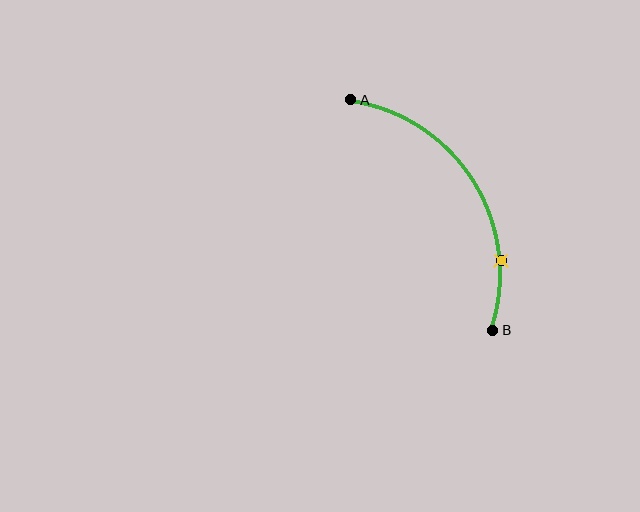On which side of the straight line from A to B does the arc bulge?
The arc bulges to the right of the straight line connecting A and B.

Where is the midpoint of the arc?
The arc midpoint is the point on the curve farthest from the straight line joining A and B. It sits to the right of that line.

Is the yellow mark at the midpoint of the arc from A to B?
No. The yellow mark lies on the arc but is closer to endpoint B. The arc midpoint would be at the point on the curve equidistant along the arc from both A and B.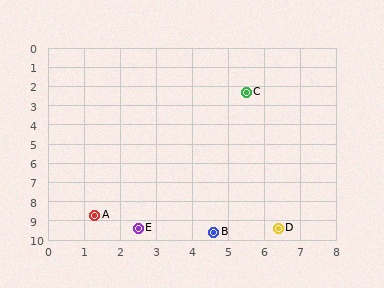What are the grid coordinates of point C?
Point C is at approximately (5.5, 2.3).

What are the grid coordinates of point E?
Point E is at approximately (2.5, 9.4).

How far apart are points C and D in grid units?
Points C and D are about 7.2 grid units apart.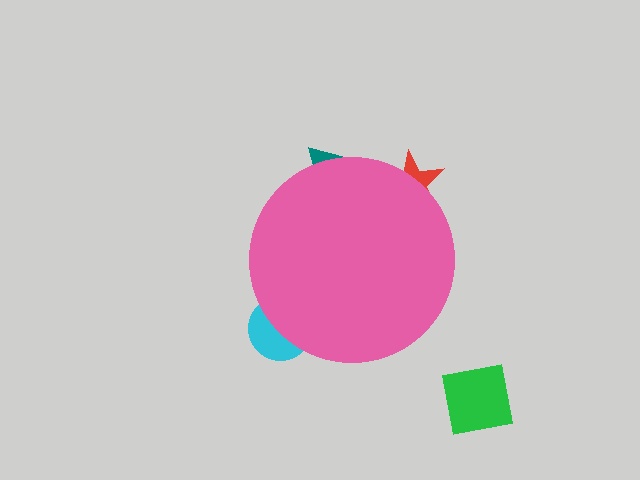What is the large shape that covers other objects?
A pink circle.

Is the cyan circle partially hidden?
Yes, the cyan circle is partially hidden behind the pink circle.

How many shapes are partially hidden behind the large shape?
3 shapes are partially hidden.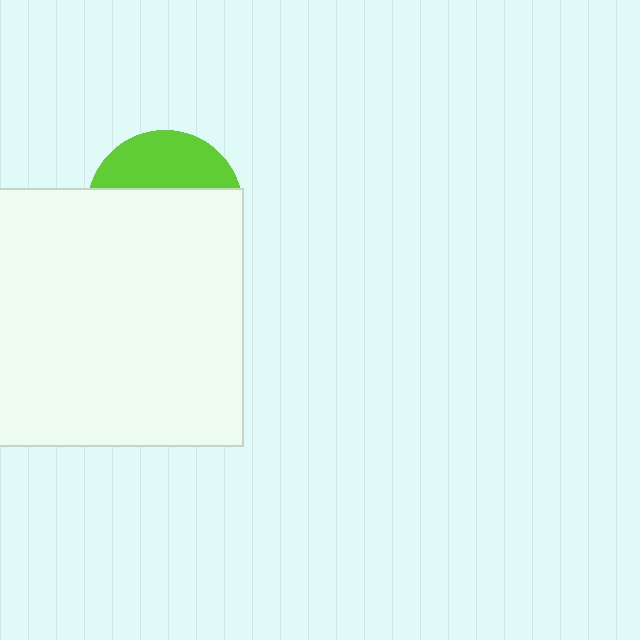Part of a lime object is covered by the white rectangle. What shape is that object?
It is a circle.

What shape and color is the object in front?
The object in front is a white rectangle.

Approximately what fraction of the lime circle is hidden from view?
Roughly 67% of the lime circle is hidden behind the white rectangle.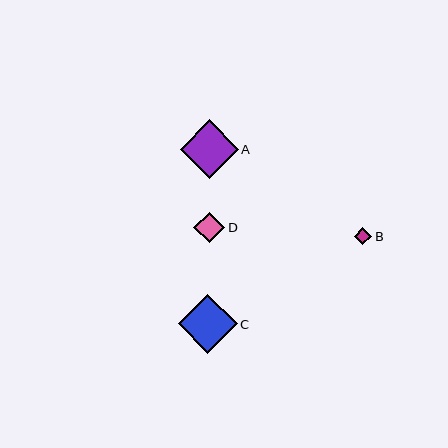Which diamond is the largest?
Diamond C is the largest with a size of approximately 59 pixels.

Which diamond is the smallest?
Diamond B is the smallest with a size of approximately 17 pixels.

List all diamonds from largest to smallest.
From largest to smallest: C, A, D, B.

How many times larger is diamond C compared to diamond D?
Diamond C is approximately 1.9 times the size of diamond D.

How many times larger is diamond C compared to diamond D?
Diamond C is approximately 1.9 times the size of diamond D.